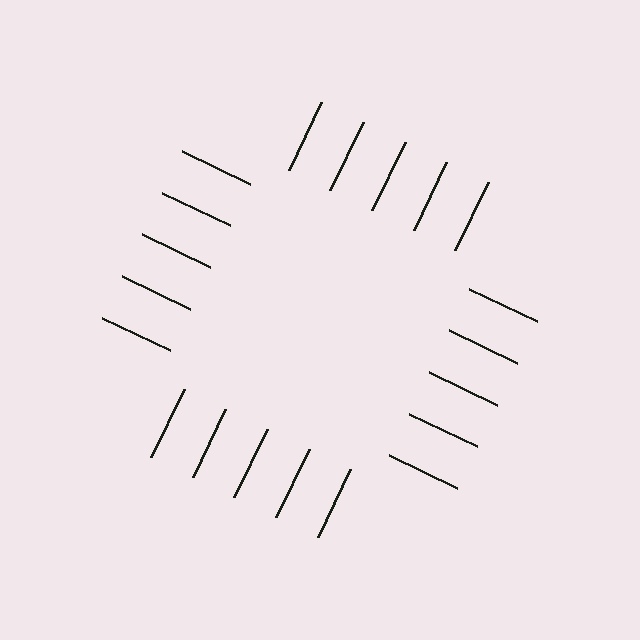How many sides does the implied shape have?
4 sides — the line-ends trace a square.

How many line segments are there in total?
20 — 5 along each of the 4 edges.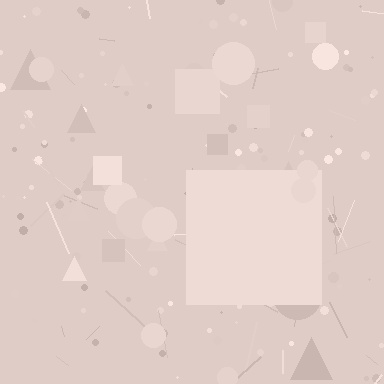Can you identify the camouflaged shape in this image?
The camouflaged shape is a square.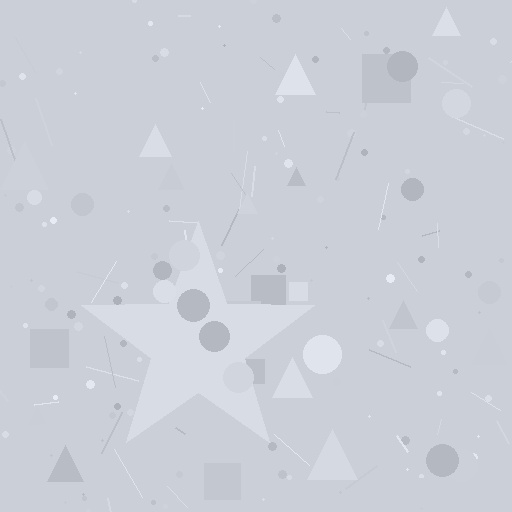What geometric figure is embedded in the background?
A star is embedded in the background.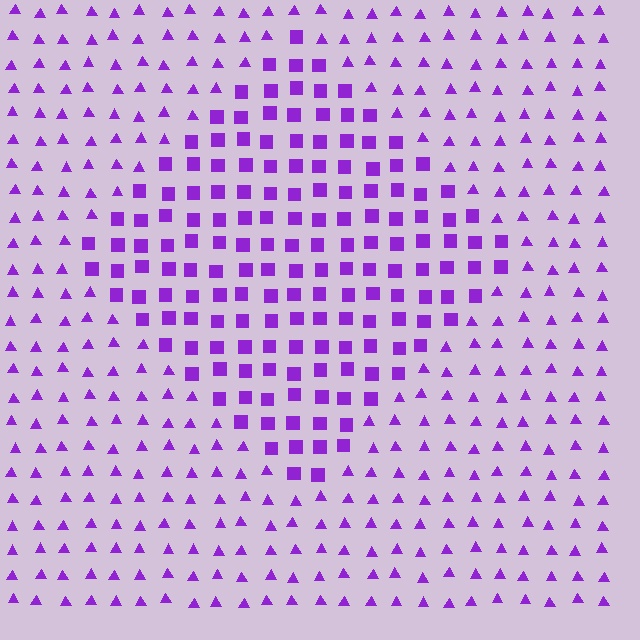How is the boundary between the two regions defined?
The boundary is defined by a change in element shape: squares inside vs. triangles outside. All elements share the same color and spacing.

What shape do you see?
I see a diamond.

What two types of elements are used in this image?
The image uses squares inside the diamond region and triangles outside it.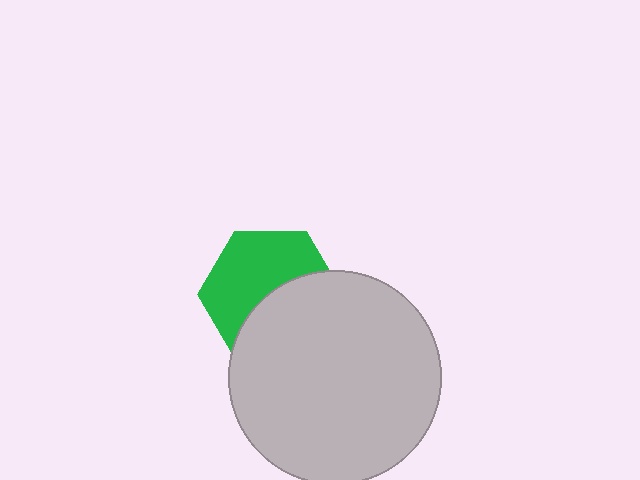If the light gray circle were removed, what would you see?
You would see the complete green hexagon.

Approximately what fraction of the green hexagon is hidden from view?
Roughly 46% of the green hexagon is hidden behind the light gray circle.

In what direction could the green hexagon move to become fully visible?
The green hexagon could move up. That would shift it out from behind the light gray circle entirely.